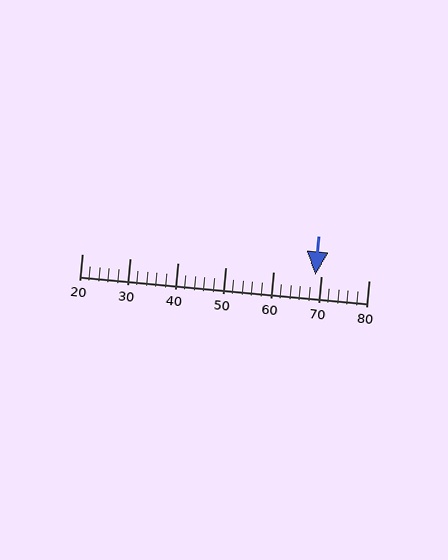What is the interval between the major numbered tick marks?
The major tick marks are spaced 10 units apart.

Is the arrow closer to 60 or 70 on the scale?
The arrow is closer to 70.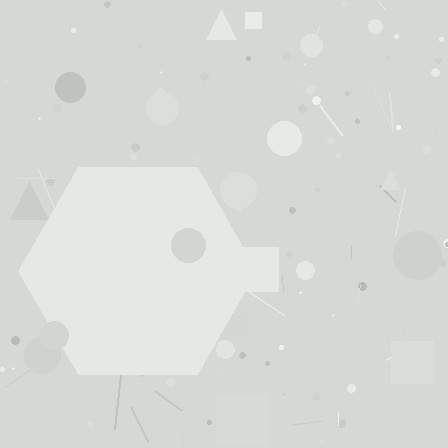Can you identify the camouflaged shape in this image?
The camouflaged shape is a hexagon.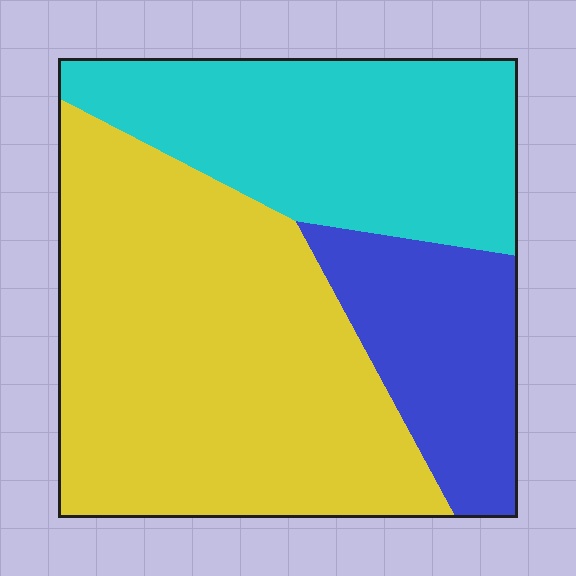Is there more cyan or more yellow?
Yellow.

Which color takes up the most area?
Yellow, at roughly 50%.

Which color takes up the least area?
Blue, at roughly 20%.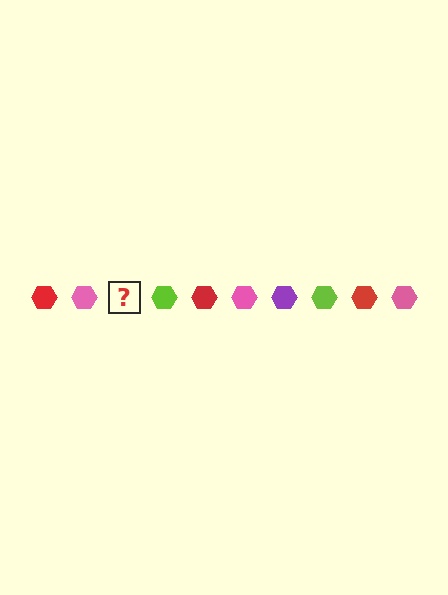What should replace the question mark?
The question mark should be replaced with a purple hexagon.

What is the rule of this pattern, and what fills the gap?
The rule is that the pattern cycles through red, pink, purple, lime hexagons. The gap should be filled with a purple hexagon.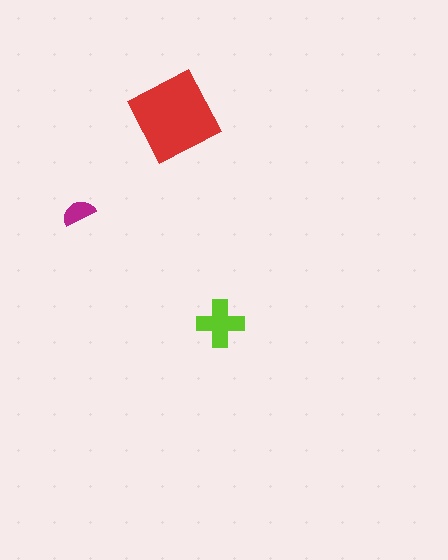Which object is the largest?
The red diamond.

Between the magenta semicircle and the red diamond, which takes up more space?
The red diamond.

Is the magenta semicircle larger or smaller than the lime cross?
Smaller.